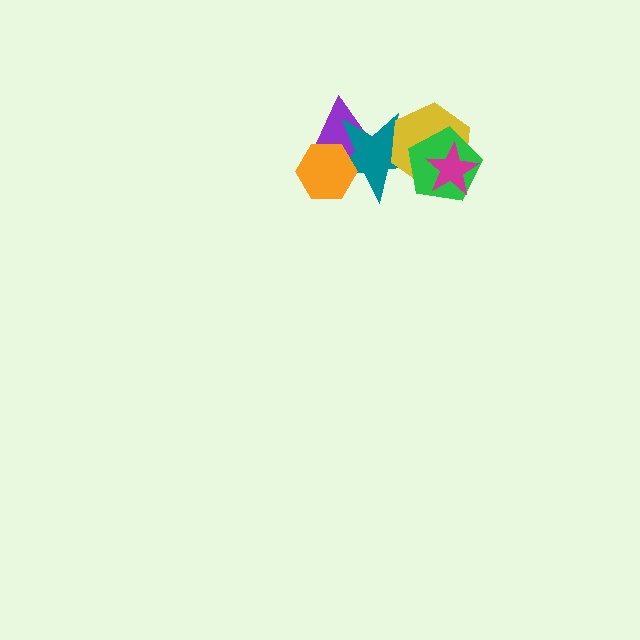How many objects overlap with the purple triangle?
2 objects overlap with the purple triangle.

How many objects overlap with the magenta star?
2 objects overlap with the magenta star.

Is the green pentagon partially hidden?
Yes, it is partially covered by another shape.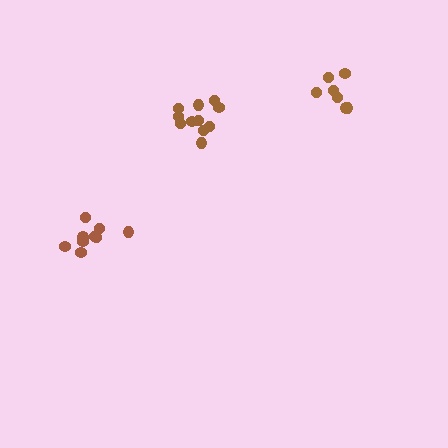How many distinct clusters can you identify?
There are 3 distinct clusters.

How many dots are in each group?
Group 1: 7 dots, Group 2: 9 dots, Group 3: 11 dots (27 total).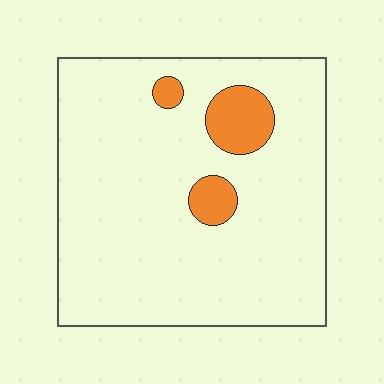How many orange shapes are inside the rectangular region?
3.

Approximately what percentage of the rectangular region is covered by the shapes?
Approximately 10%.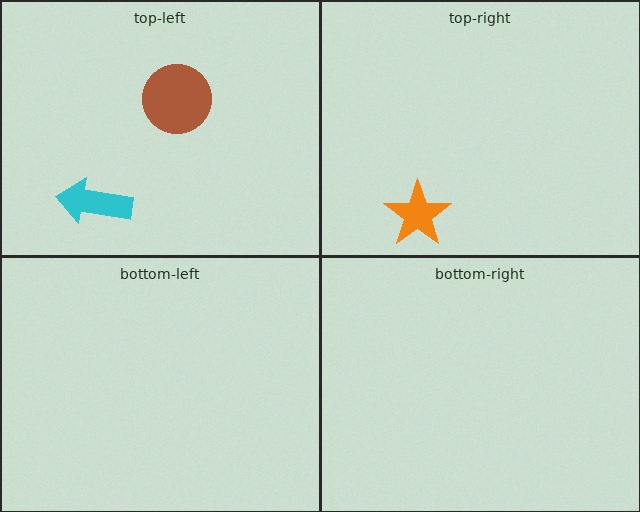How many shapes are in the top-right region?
1.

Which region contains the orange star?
The top-right region.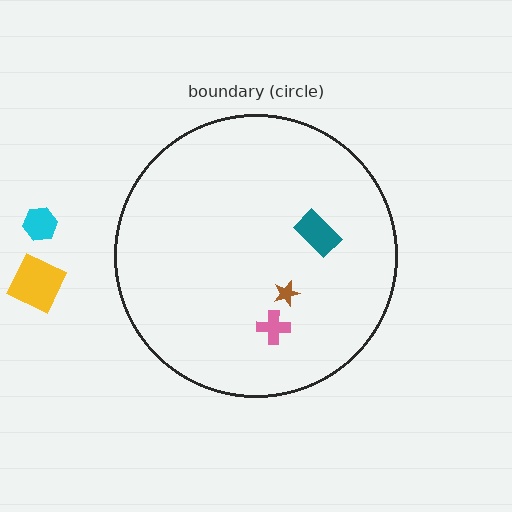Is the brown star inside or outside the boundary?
Inside.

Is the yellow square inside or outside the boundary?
Outside.